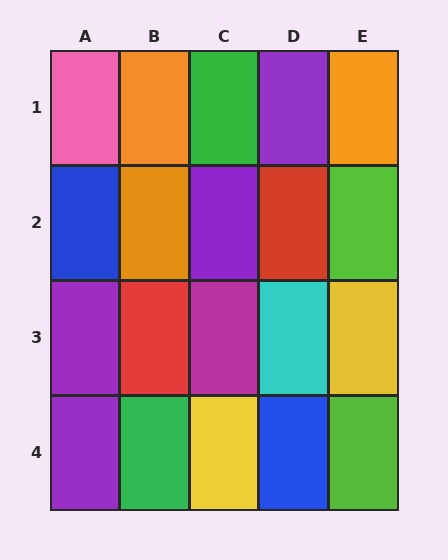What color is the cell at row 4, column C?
Yellow.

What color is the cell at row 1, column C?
Green.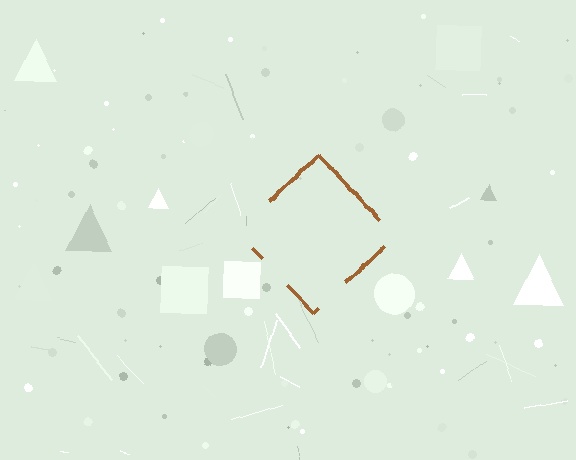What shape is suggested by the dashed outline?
The dashed outline suggests a diamond.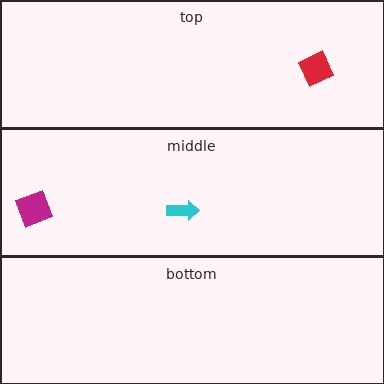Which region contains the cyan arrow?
The middle region.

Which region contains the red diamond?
The top region.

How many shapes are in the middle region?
2.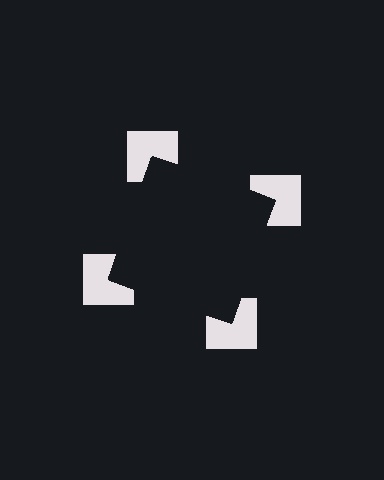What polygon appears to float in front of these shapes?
An illusory square — its edges are inferred from the aligned wedge cuts in the notched squares, not physically drawn.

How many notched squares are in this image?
There are 4 — one at each vertex of the illusory square.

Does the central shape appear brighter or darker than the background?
It typically appears slightly darker than the background, even though no actual brightness change is drawn.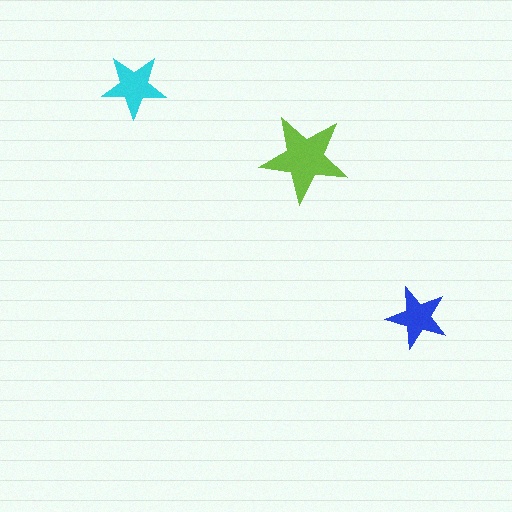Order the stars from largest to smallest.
the lime one, the cyan one, the blue one.